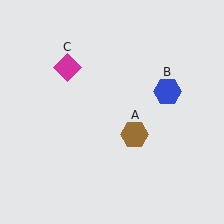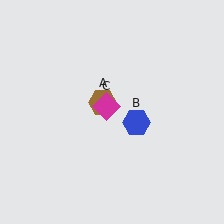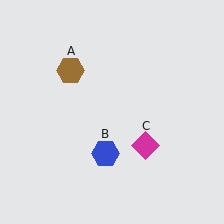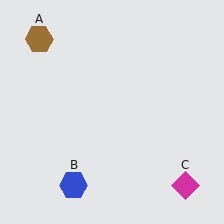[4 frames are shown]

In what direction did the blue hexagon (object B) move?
The blue hexagon (object B) moved down and to the left.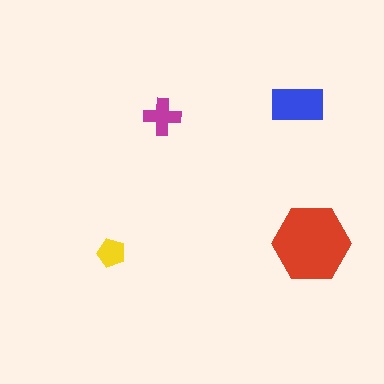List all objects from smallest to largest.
The yellow pentagon, the magenta cross, the blue rectangle, the red hexagon.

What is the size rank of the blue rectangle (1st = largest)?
2nd.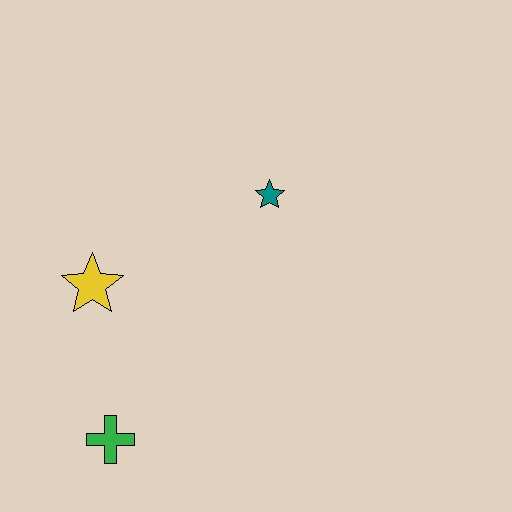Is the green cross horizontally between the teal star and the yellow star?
Yes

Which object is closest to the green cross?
The yellow star is closest to the green cross.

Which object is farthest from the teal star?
The green cross is farthest from the teal star.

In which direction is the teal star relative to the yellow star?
The teal star is to the right of the yellow star.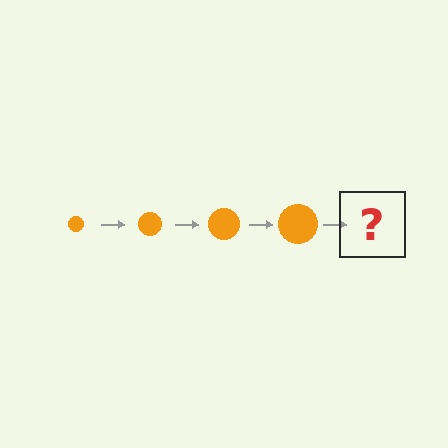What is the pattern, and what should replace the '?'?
The pattern is that the circle gets progressively larger each step. The '?' should be an orange circle, larger than the previous one.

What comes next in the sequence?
The next element should be an orange circle, larger than the previous one.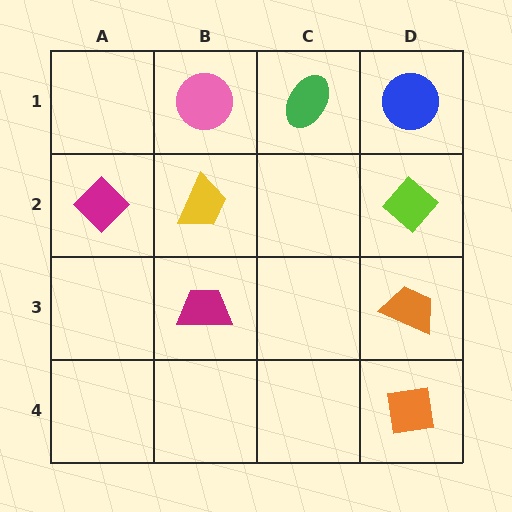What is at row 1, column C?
A green ellipse.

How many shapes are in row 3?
2 shapes.